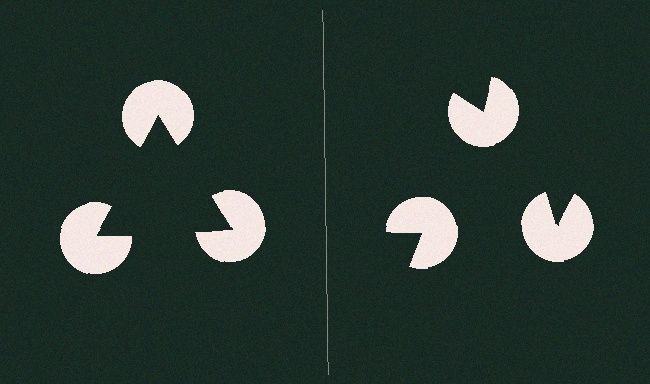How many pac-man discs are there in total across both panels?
6 — 3 on each side.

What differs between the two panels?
The pac-man discs are positioned identically on both sides; only the wedge orientations differ. On the left they align to a triangle; on the right they are misaligned.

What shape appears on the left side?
An illusory triangle.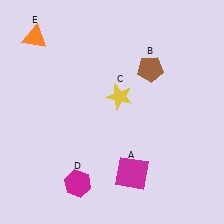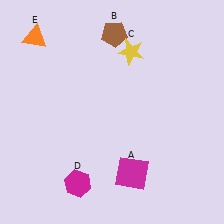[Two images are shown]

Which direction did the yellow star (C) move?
The yellow star (C) moved up.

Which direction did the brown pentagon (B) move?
The brown pentagon (B) moved left.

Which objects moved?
The objects that moved are: the brown pentagon (B), the yellow star (C).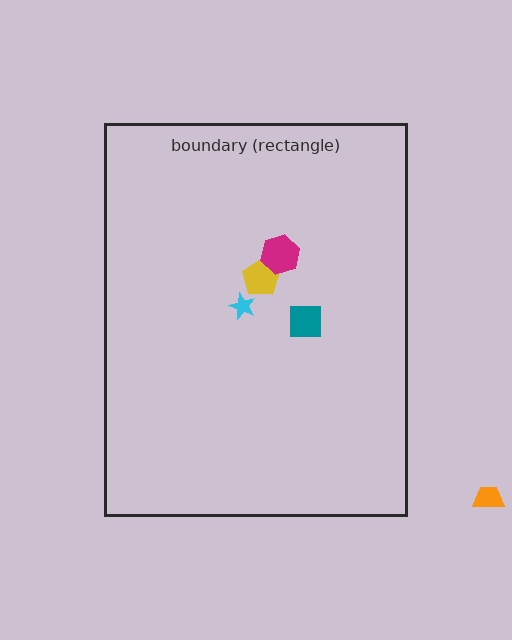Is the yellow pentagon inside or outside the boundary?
Inside.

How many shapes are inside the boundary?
4 inside, 1 outside.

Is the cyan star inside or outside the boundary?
Inside.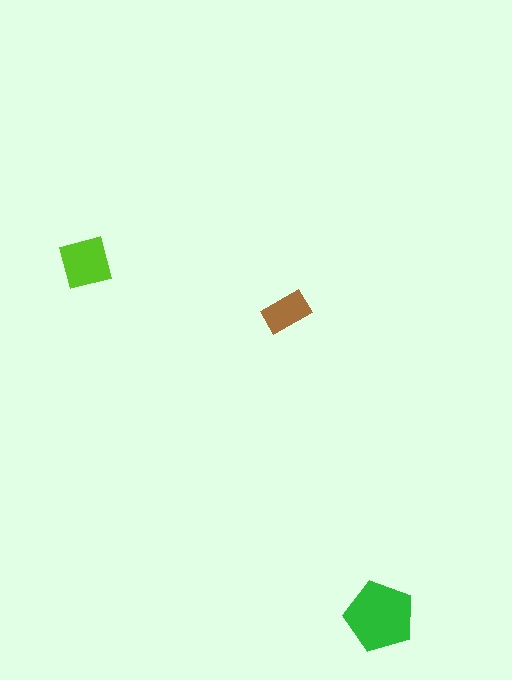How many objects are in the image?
There are 3 objects in the image.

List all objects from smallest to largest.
The brown rectangle, the lime square, the green pentagon.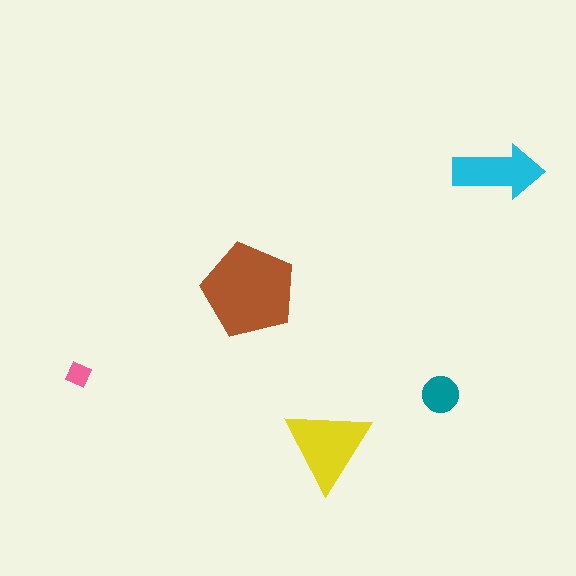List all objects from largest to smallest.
The brown pentagon, the yellow triangle, the cyan arrow, the teal circle, the pink diamond.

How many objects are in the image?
There are 5 objects in the image.